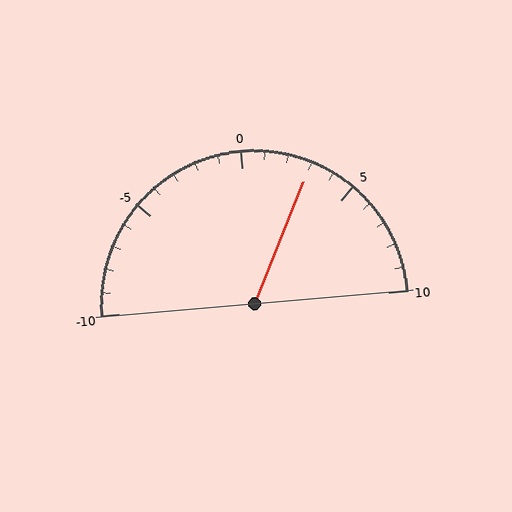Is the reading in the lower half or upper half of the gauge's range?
The reading is in the upper half of the range (-10 to 10).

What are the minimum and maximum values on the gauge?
The gauge ranges from -10 to 10.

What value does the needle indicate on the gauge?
The needle indicates approximately 3.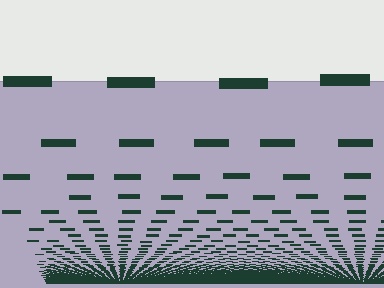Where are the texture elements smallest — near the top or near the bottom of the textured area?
Near the bottom.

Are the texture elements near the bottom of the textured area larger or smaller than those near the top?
Smaller. The gradient is inverted — elements near the bottom are smaller and denser.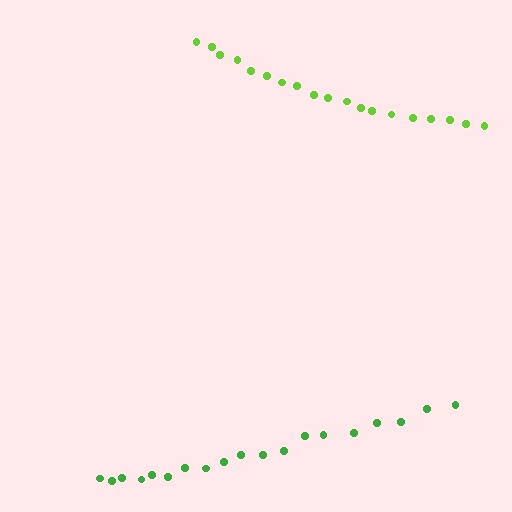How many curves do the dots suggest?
There are 2 distinct paths.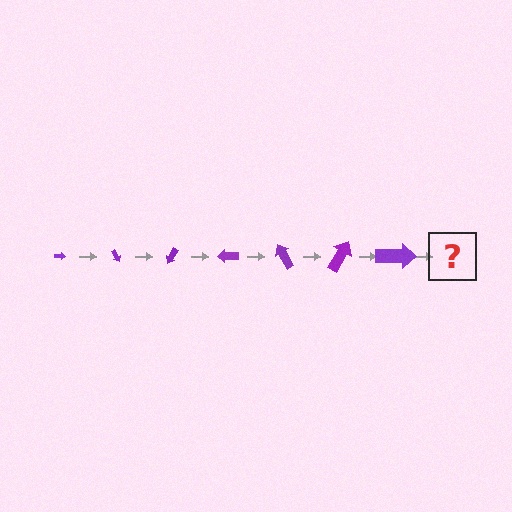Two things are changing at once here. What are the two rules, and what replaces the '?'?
The two rules are that the arrow grows larger each step and it rotates 60 degrees each step. The '?' should be an arrow, larger than the previous one and rotated 420 degrees from the start.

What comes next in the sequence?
The next element should be an arrow, larger than the previous one and rotated 420 degrees from the start.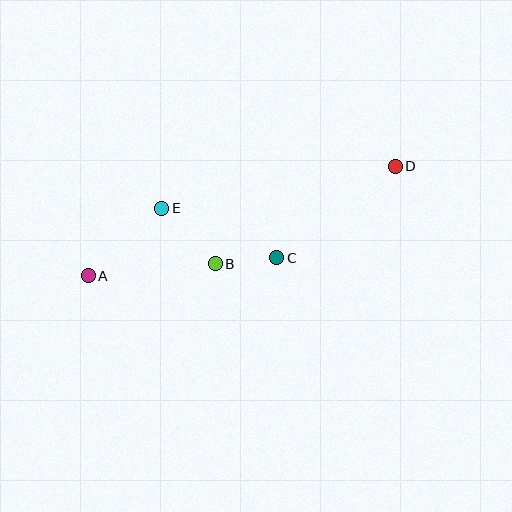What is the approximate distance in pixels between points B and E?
The distance between B and E is approximately 77 pixels.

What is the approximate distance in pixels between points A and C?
The distance between A and C is approximately 189 pixels.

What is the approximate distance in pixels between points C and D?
The distance between C and D is approximately 150 pixels.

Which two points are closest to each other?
Points B and C are closest to each other.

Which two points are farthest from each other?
Points A and D are farthest from each other.